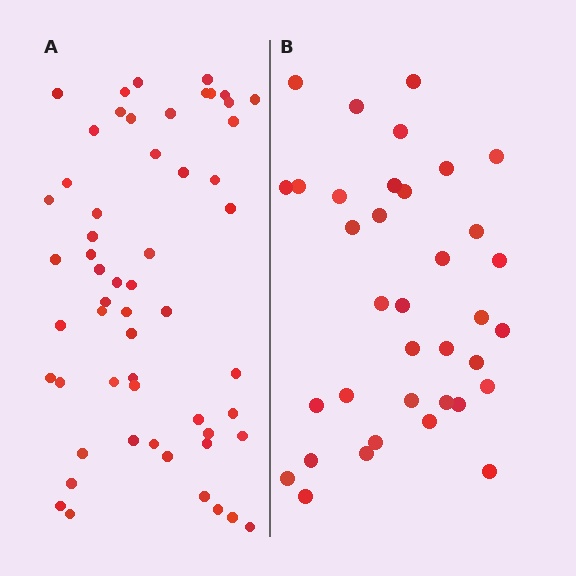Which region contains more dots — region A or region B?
Region A (the left region) has more dots.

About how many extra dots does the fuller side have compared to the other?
Region A has approximately 20 more dots than region B.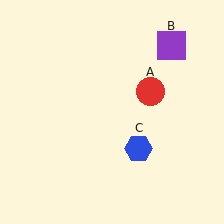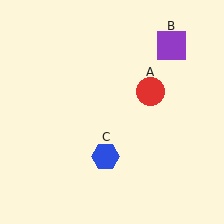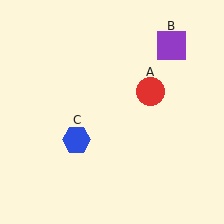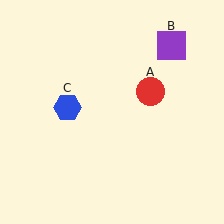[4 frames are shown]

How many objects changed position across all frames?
1 object changed position: blue hexagon (object C).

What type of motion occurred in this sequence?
The blue hexagon (object C) rotated clockwise around the center of the scene.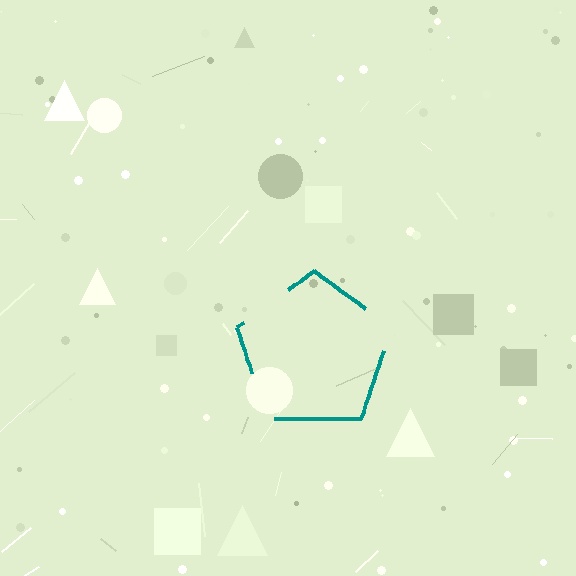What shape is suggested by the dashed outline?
The dashed outline suggests a pentagon.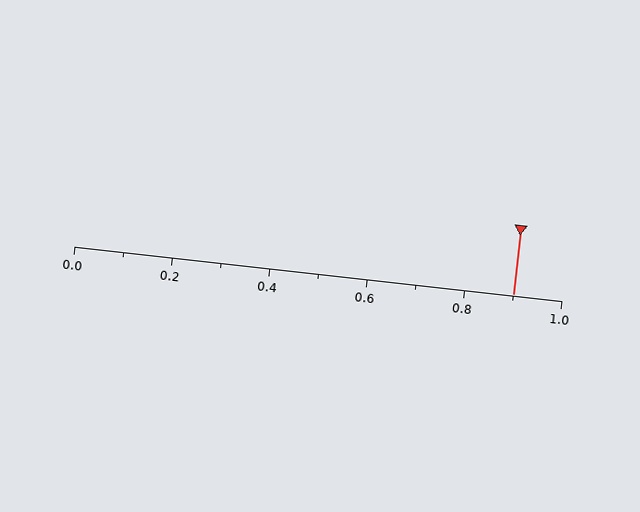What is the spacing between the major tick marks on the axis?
The major ticks are spaced 0.2 apart.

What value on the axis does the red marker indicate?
The marker indicates approximately 0.9.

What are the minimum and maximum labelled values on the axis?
The axis runs from 0.0 to 1.0.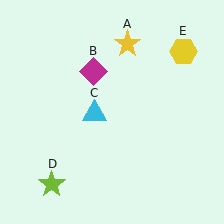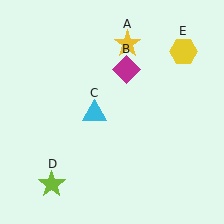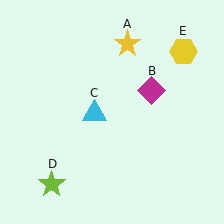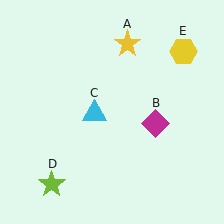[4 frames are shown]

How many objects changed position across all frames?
1 object changed position: magenta diamond (object B).